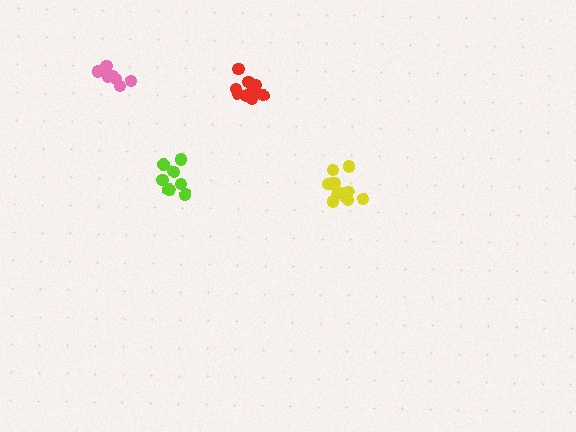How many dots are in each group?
Group 1: 13 dots, Group 2: 8 dots, Group 3: 12 dots, Group 4: 7 dots (40 total).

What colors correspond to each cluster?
The clusters are colored: red, lime, yellow, pink.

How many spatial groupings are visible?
There are 4 spatial groupings.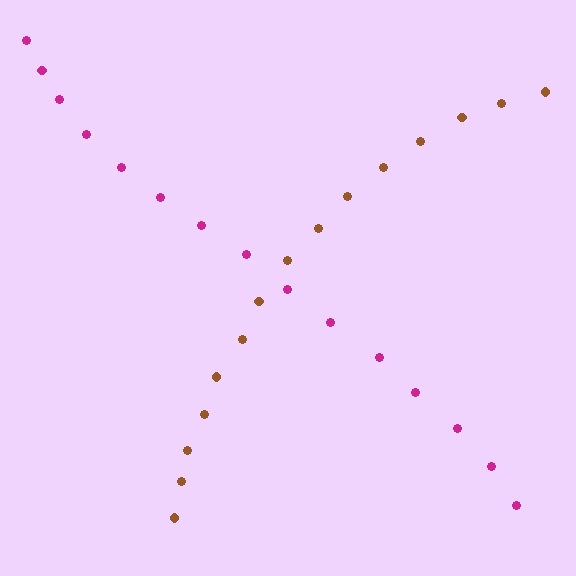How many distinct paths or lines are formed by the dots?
There are 2 distinct paths.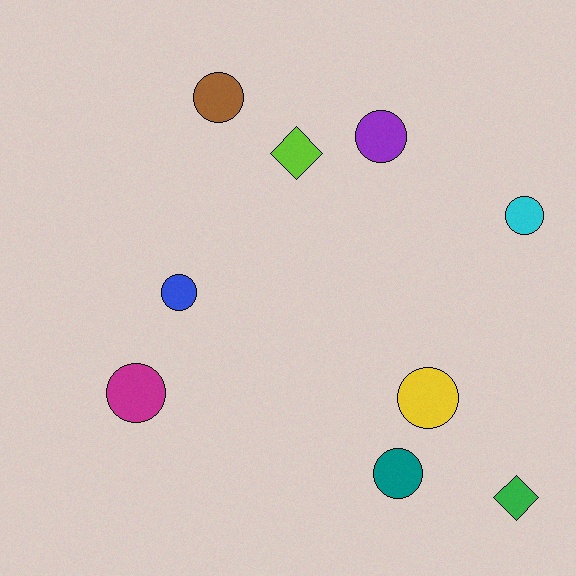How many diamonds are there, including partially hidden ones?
There are 2 diamonds.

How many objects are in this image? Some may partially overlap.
There are 9 objects.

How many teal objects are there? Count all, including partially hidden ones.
There is 1 teal object.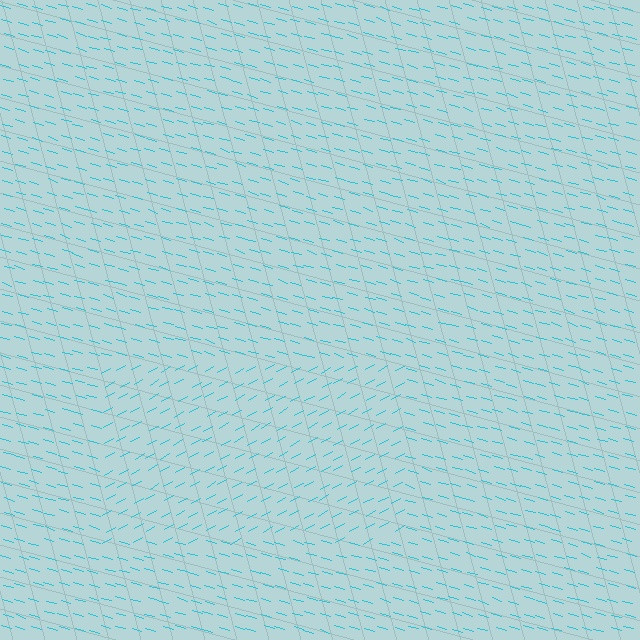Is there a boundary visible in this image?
Yes, there is a texture boundary formed by a change in line orientation.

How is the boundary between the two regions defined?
The boundary is defined purely by a change in line orientation (approximately 45 degrees difference). All lines are the same color and thickness.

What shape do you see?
I see a rectangle.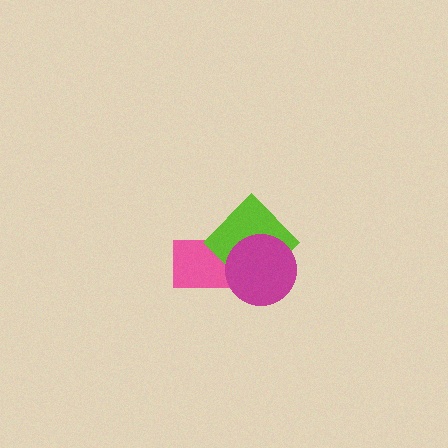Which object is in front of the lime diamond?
The magenta circle is in front of the lime diamond.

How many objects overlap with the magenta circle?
2 objects overlap with the magenta circle.